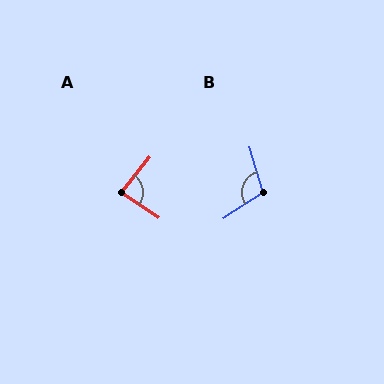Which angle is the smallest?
A, at approximately 86 degrees.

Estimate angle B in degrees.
Approximately 107 degrees.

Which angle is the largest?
B, at approximately 107 degrees.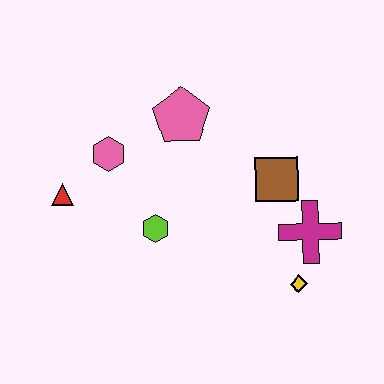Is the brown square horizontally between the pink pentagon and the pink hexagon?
No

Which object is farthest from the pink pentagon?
The yellow diamond is farthest from the pink pentagon.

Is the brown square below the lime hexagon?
No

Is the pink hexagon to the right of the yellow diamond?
No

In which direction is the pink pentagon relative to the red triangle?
The pink pentagon is to the right of the red triangle.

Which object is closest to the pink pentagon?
The pink hexagon is closest to the pink pentagon.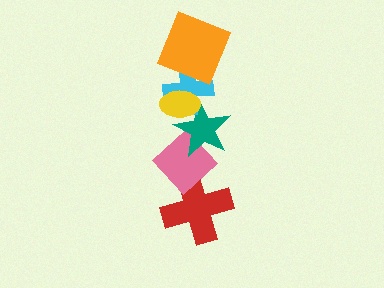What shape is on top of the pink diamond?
The teal star is on top of the pink diamond.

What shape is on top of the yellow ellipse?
The orange square is on top of the yellow ellipse.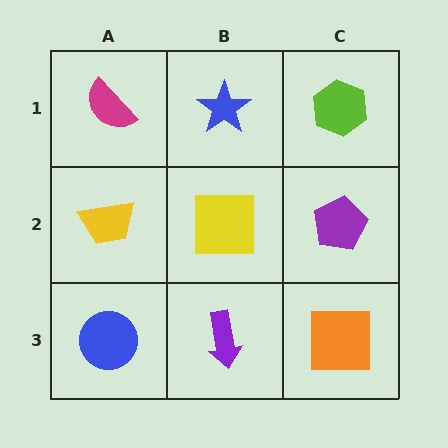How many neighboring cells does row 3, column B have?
3.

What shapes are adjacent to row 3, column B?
A yellow square (row 2, column B), a blue circle (row 3, column A), an orange square (row 3, column C).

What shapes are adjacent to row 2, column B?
A blue star (row 1, column B), a purple arrow (row 3, column B), a yellow trapezoid (row 2, column A), a purple pentagon (row 2, column C).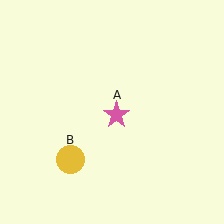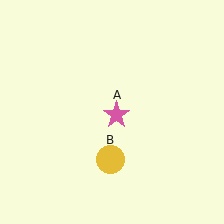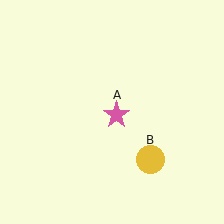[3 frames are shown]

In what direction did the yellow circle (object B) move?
The yellow circle (object B) moved right.